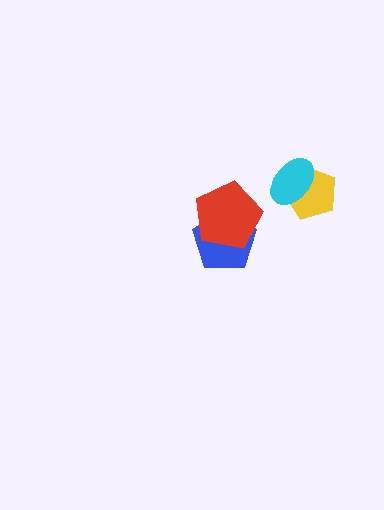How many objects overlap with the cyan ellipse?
1 object overlaps with the cyan ellipse.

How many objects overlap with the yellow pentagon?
1 object overlaps with the yellow pentagon.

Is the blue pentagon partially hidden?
Yes, it is partially covered by another shape.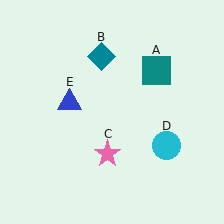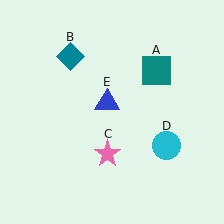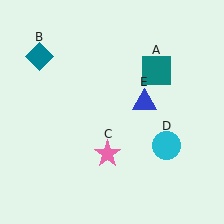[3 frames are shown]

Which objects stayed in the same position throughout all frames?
Teal square (object A) and pink star (object C) and cyan circle (object D) remained stationary.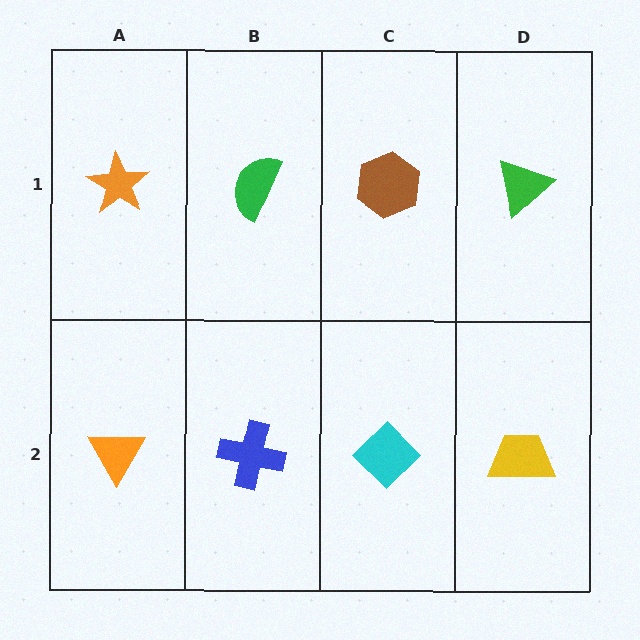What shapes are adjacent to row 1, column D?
A yellow trapezoid (row 2, column D), a brown hexagon (row 1, column C).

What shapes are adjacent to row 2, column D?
A green triangle (row 1, column D), a cyan diamond (row 2, column C).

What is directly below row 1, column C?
A cyan diamond.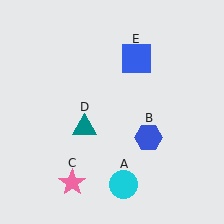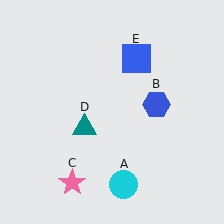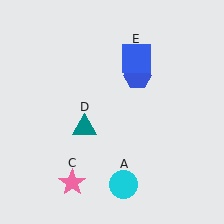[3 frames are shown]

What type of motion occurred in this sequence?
The blue hexagon (object B) rotated counterclockwise around the center of the scene.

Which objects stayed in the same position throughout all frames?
Cyan circle (object A) and pink star (object C) and teal triangle (object D) and blue square (object E) remained stationary.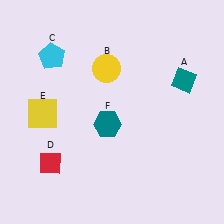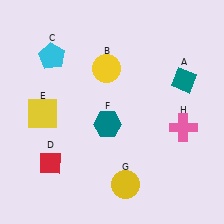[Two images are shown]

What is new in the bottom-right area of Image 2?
A yellow circle (G) was added in the bottom-right area of Image 2.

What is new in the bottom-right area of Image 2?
A pink cross (H) was added in the bottom-right area of Image 2.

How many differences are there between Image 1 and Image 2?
There are 2 differences between the two images.